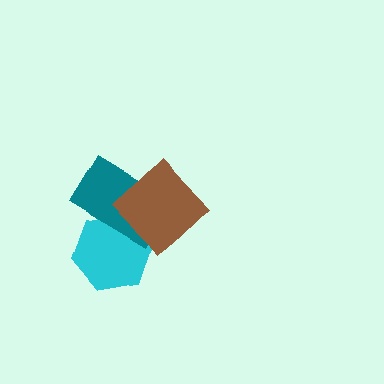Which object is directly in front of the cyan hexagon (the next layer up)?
The teal rectangle is directly in front of the cyan hexagon.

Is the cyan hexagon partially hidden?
Yes, it is partially covered by another shape.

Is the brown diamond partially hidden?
No, no other shape covers it.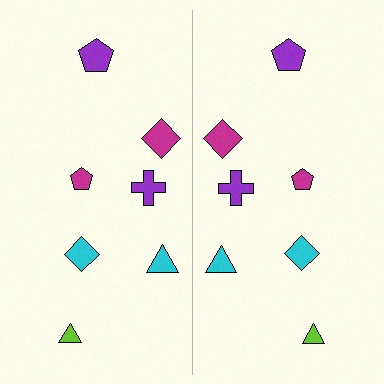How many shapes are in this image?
There are 14 shapes in this image.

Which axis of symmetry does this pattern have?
The pattern has a vertical axis of symmetry running through the center of the image.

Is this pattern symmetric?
Yes, this pattern has bilateral (reflection) symmetry.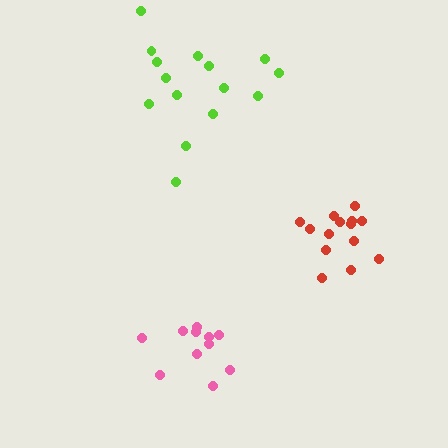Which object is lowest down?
The pink cluster is bottommost.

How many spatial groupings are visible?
There are 3 spatial groupings.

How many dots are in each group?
Group 1: 11 dots, Group 2: 14 dots, Group 3: 15 dots (40 total).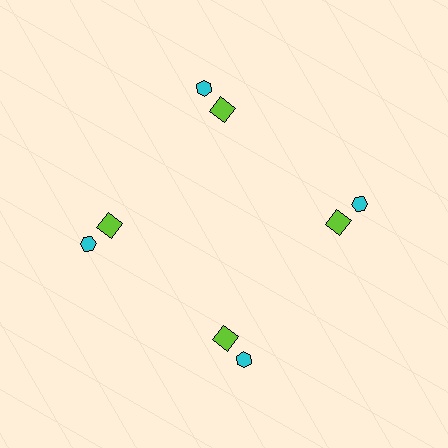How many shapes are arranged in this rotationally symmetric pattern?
There are 8 shapes, arranged in 4 groups of 2.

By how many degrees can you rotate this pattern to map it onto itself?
The pattern maps onto itself every 90 degrees of rotation.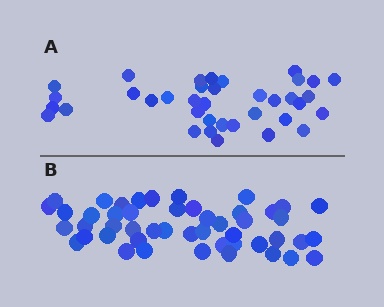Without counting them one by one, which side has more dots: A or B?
Region B (the bottom region) has more dots.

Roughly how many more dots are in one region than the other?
Region B has roughly 12 or so more dots than region A.